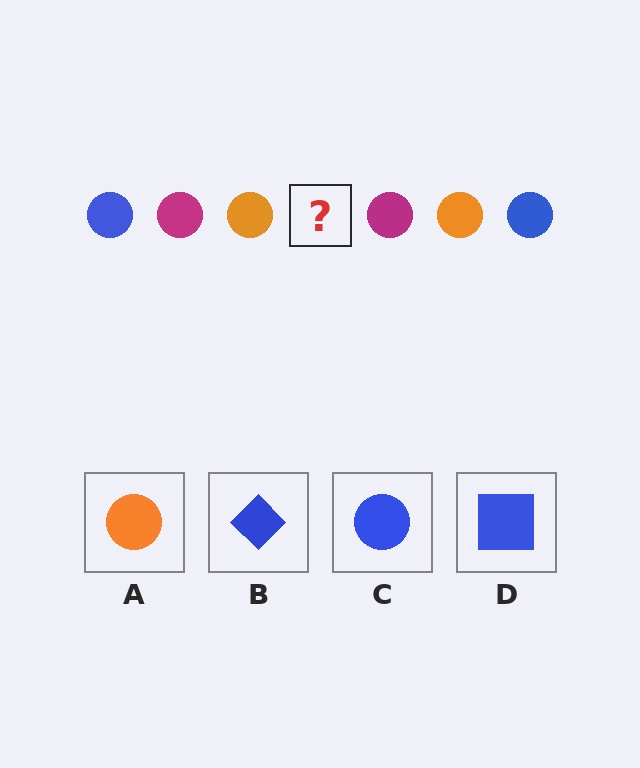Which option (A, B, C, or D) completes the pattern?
C.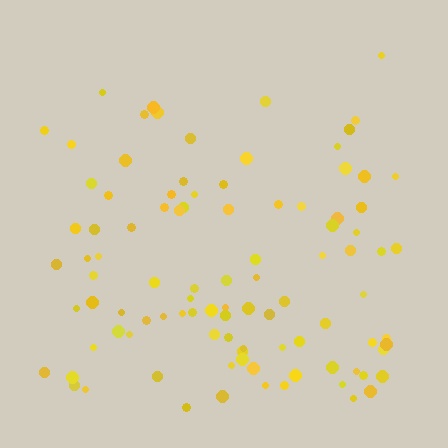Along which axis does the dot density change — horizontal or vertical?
Vertical.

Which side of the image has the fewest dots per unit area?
The top.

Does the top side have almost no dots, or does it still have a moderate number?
Still a moderate number, just noticeably fewer than the bottom.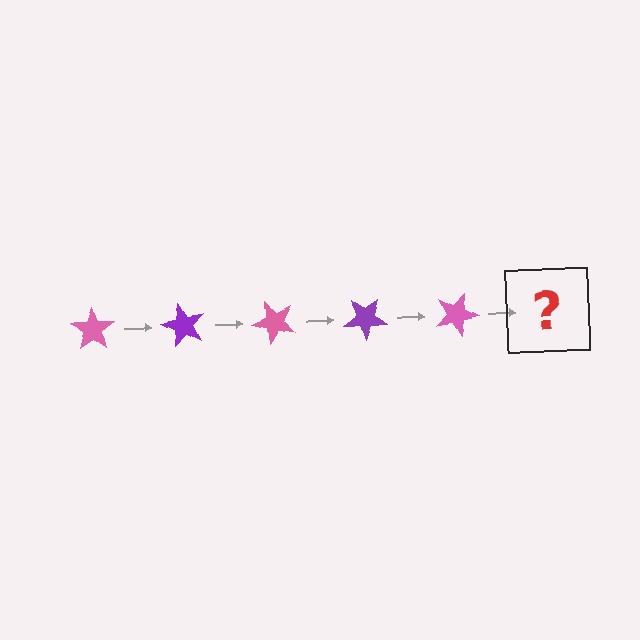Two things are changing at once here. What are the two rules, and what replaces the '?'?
The two rules are that it rotates 60 degrees each step and the color cycles through pink and purple. The '?' should be a purple star, rotated 300 degrees from the start.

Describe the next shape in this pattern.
It should be a purple star, rotated 300 degrees from the start.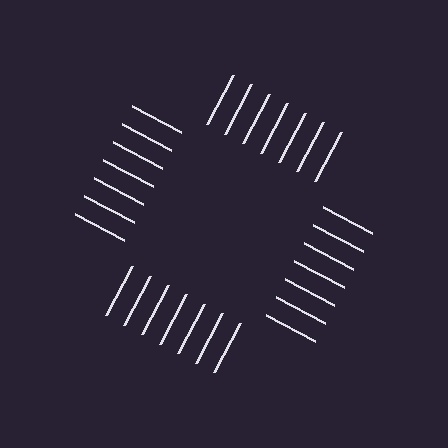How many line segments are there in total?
28 — 7 along each of the 4 edges.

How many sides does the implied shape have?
4 sides — the line-ends trace a square.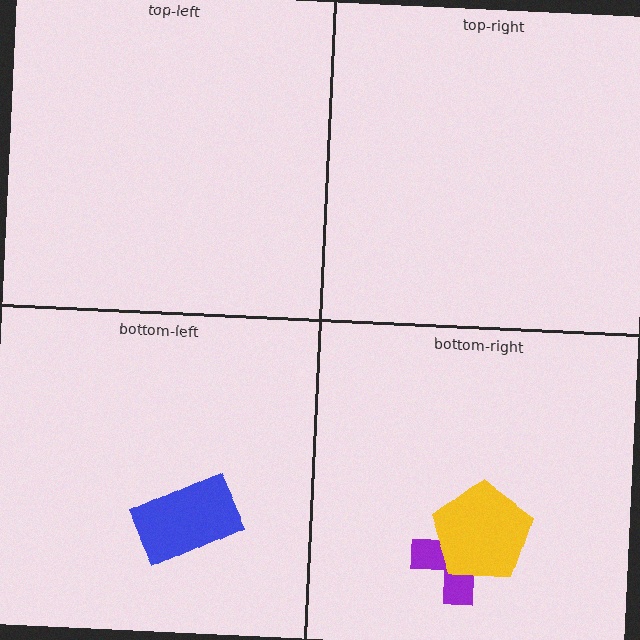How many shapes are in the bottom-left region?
1.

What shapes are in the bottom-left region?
The blue rectangle.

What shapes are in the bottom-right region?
The purple cross, the yellow pentagon.